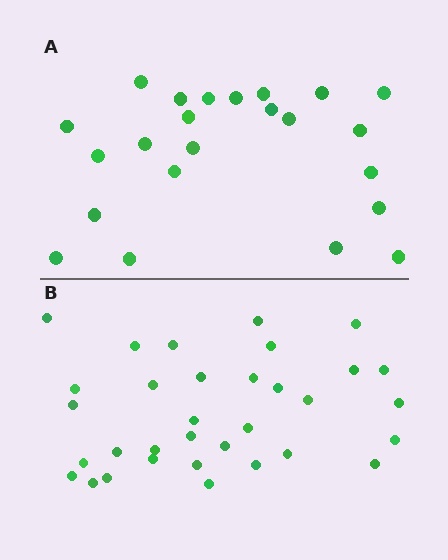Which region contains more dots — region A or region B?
Region B (the bottom region) has more dots.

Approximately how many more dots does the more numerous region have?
Region B has roughly 10 or so more dots than region A.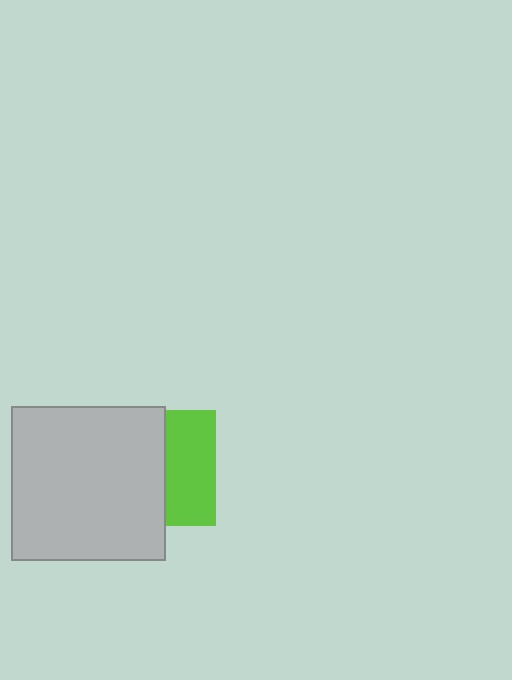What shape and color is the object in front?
The object in front is a light gray square.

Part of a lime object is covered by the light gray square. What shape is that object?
It is a square.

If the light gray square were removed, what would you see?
You would see the complete lime square.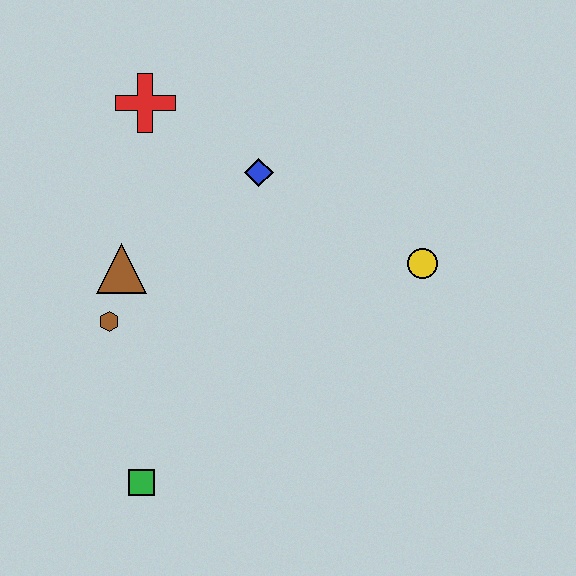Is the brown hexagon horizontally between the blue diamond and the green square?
No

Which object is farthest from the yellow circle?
The green square is farthest from the yellow circle.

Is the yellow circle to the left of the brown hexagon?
No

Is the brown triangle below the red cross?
Yes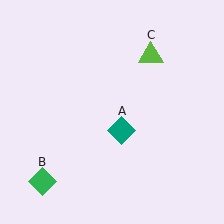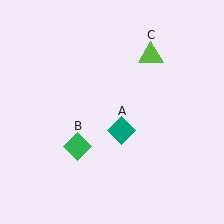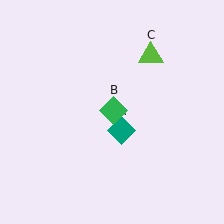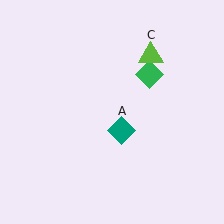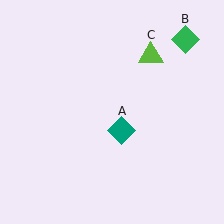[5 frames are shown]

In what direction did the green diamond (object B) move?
The green diamond (object B) moved up and to the right.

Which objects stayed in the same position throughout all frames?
Teal diamond (object A) and lime triangle (object C) remained stationary.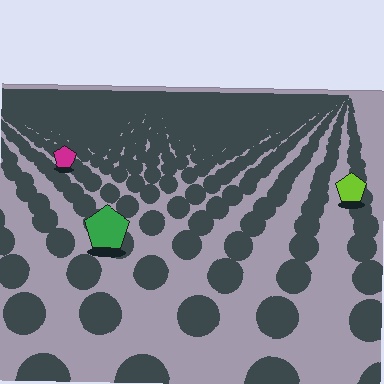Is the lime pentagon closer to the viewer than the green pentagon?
No. The green pentagon is closer — you can tell from the texture gradient: the ground texture is coarser near it.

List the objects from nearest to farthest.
From nearest to farthest: the green pentagon, the lime pentagon, the magenta pentagon.